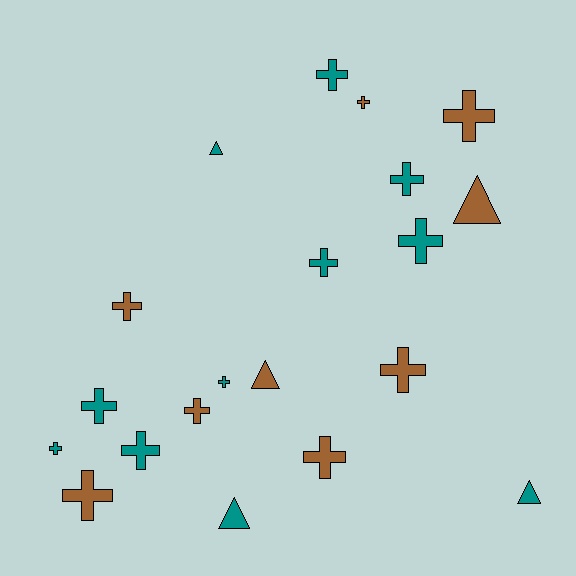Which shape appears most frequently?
Cross, with 15 objects.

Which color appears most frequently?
Teal, with 11 objects.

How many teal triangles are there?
There are 3 teal triangles.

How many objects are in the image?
There are 20 objects.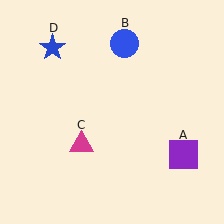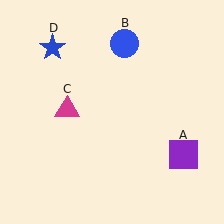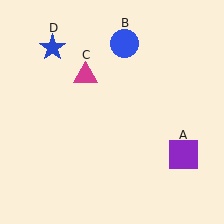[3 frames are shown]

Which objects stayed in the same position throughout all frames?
Purple square (object A) and blue circle (object B) and blue star (object D) remained stationary.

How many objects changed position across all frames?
1 object changed position: magenta triangle (object C).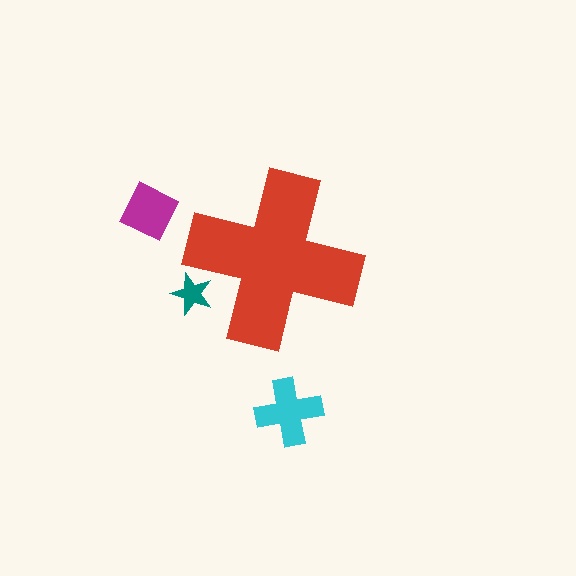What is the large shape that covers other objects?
A red cross.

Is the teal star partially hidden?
Yes, the teal star is partially hidden behind the red cross.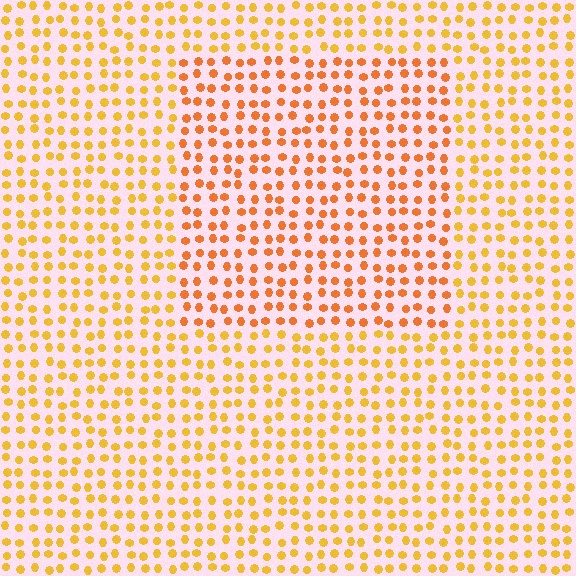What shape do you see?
I see a rectangle.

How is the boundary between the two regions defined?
The boundary is defined purely by a slight shift in hue (about 23 degrees). Spacing, size, and orientation are identical on both sides.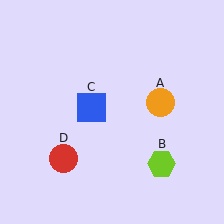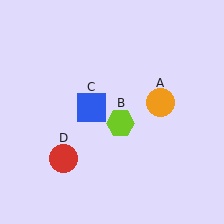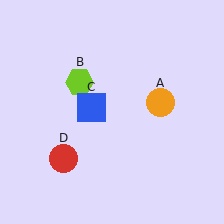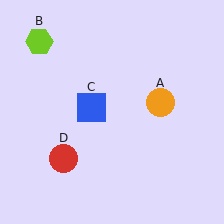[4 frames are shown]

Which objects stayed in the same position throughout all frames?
Orange circle (object A) and blue square (object C) and red circle (object D) remained stationary.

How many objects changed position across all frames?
1 object changed position: lime hexagon (object B).